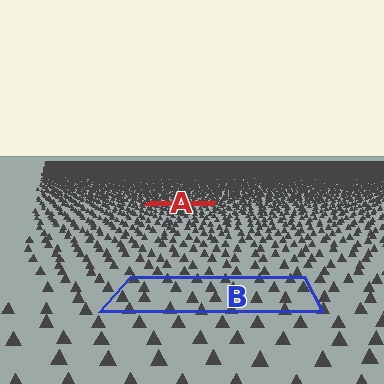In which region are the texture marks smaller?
The texture marks are smaller in region A, because it is farther away.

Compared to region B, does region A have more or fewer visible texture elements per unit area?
Region A has more texture elements per unit area — they are packed more densely because it is farther away.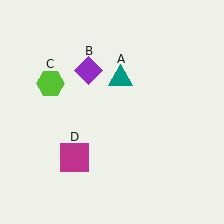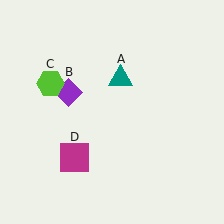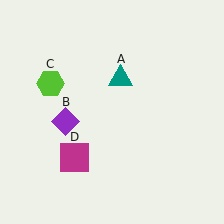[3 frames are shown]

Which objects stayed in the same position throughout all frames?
Teal triangle (object A) and lime hexagon (object C) and magenta square (object D) remained stationary.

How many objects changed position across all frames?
1 object changed position: purple diamond (object B).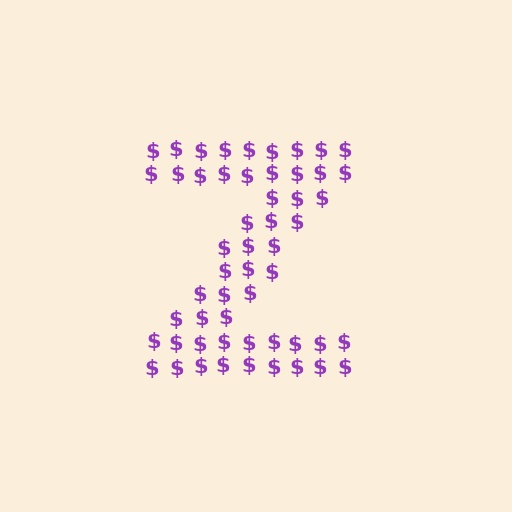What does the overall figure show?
The overall figure shows the letter Z.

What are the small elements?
The small elements are dollar signs.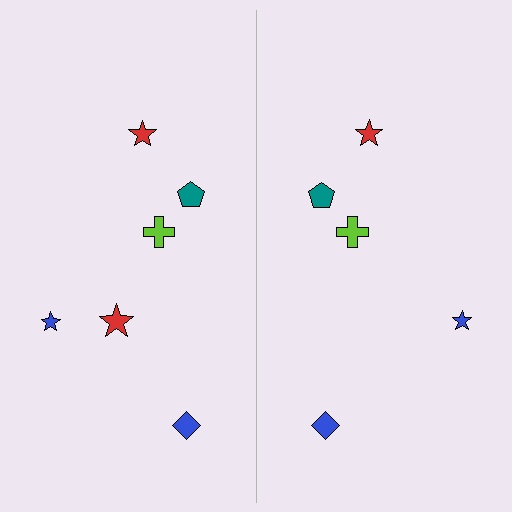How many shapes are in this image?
There are 11 shapes in this image.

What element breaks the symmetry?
A red star is missing from the right side.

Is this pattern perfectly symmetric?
No, the pattern is not perfectly symmetric. A red star is missing from the right side.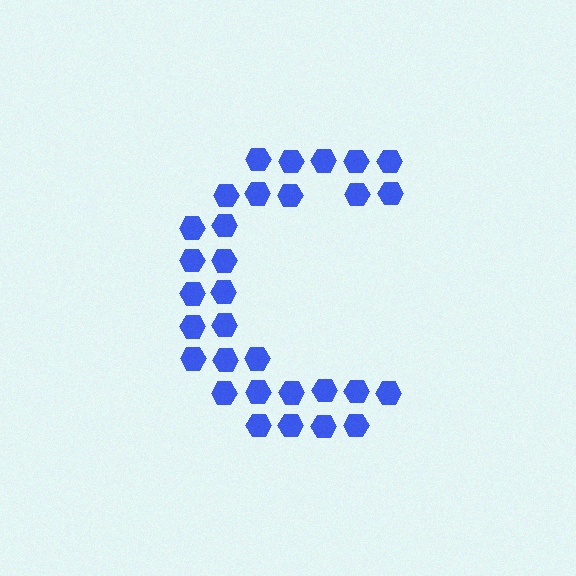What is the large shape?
The large shape is the letter C.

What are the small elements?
The small elements are hexagons.